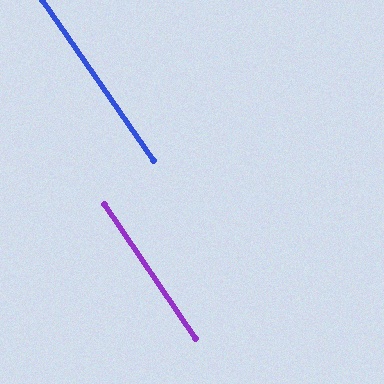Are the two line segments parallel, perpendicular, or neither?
Parallel — their directions differ by only 0.5°.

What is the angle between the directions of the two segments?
Approximately 1 degree.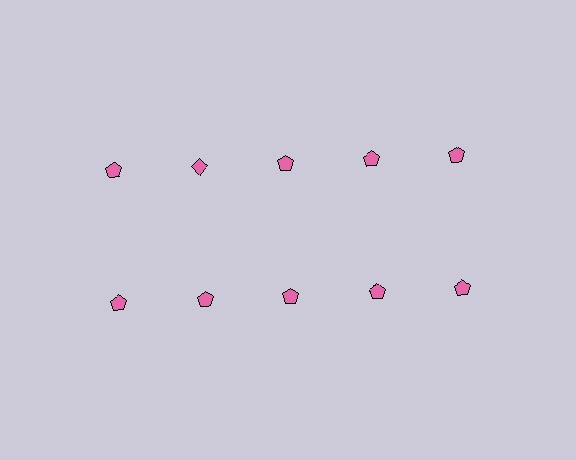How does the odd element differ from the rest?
It has a different shape: diamond instead of pentagon.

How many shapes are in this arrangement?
There are 10 shapes arranged in a grid pattern.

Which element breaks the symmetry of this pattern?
The pink diamond in the top row, second from left column breaks the symmetry. All other shapes are pink pentagons.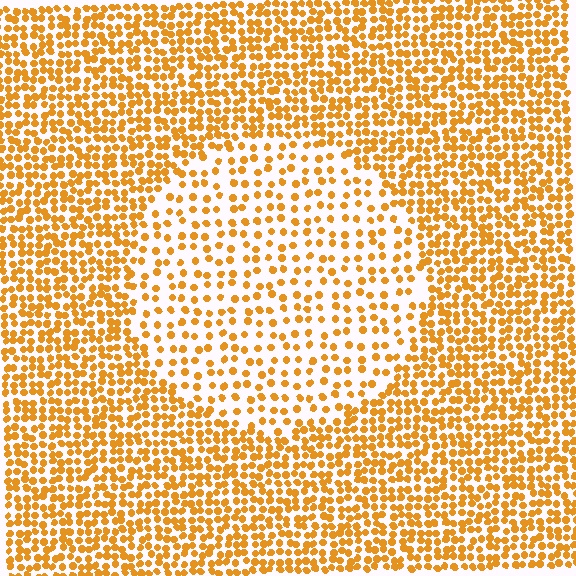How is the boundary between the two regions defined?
The boundary is defined by a change in element density (approximately 2.1x ratio). All elements are the same color, size, and shape.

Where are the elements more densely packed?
The elements are more densely packed outside the circle boundary.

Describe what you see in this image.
The image contains small orange elements arranged at two different densities. A circle-shaped region is visible where the elements are less densely packed than the surrounding area.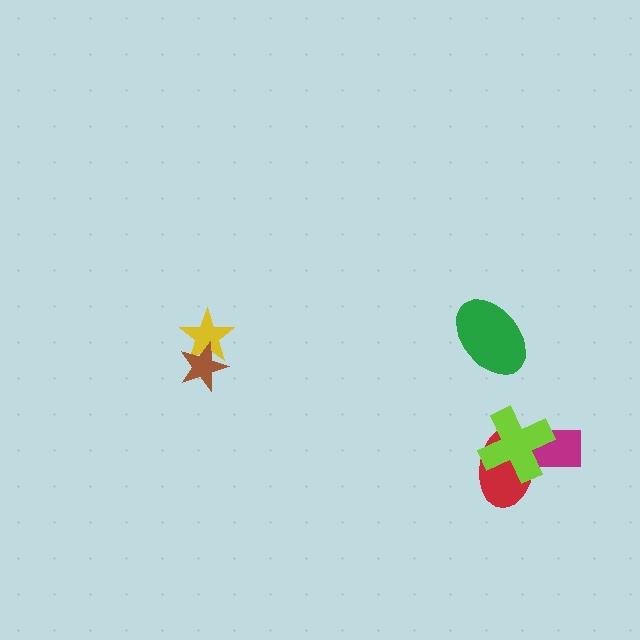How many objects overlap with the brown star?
1 object overlaps with the brown star.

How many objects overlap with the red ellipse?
2 objects overlap with the red ellipse.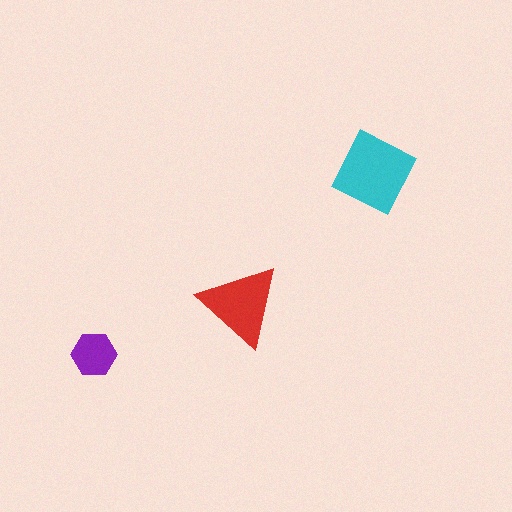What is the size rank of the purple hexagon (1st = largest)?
3rd.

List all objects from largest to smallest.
The cyan diamond, the red triangle, the purple hexagon.